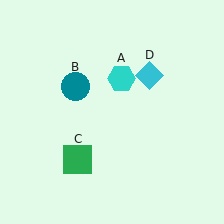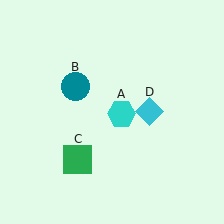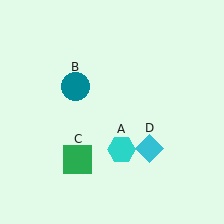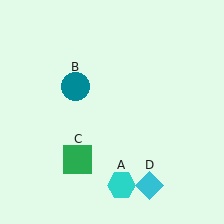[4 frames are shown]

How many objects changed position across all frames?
2 objects changed position: cyan hexagon (object A), cyan diamond (object D).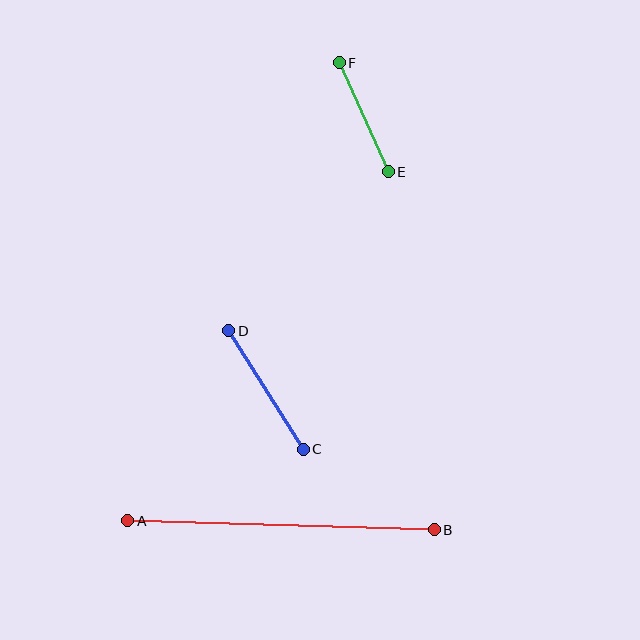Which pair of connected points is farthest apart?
Points A and B are farthest apart.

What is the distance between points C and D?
The distance is approximately 140 pixels.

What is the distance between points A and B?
The distance is approximately 307 pixels.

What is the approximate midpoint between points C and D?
The midpoint is at approximately (266, 390) pixels.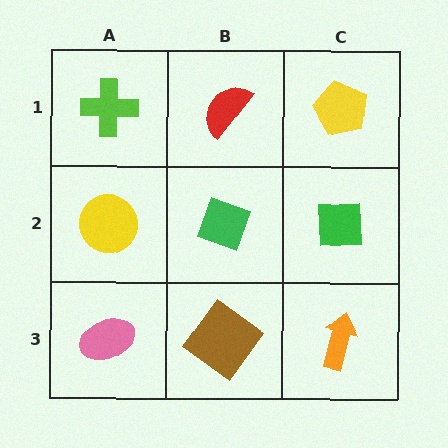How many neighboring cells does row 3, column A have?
2.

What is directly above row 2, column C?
A yellow pentagon.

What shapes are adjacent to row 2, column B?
A red semicircle (row 1, column B), a brown diamond (row 3, column B), a yellow circle (row 2, column A), a green square (row 2, column C).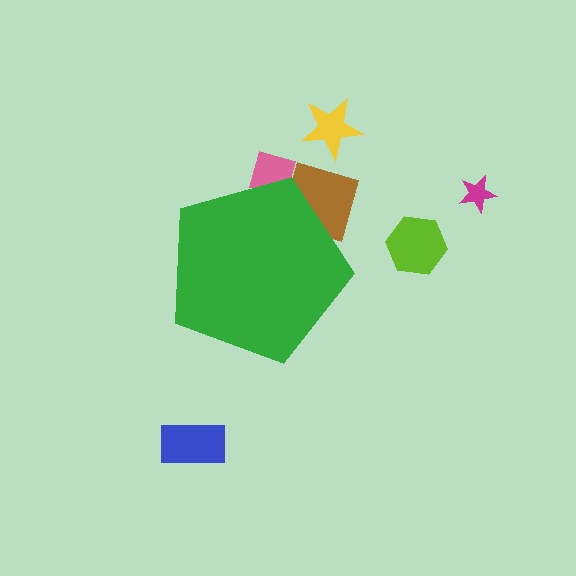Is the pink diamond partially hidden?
Yes, the pink diamond is partially hidden behind the green pentagon.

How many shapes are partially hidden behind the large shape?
2 shapes are partially hidden.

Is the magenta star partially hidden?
No, the magenta star is fully visible.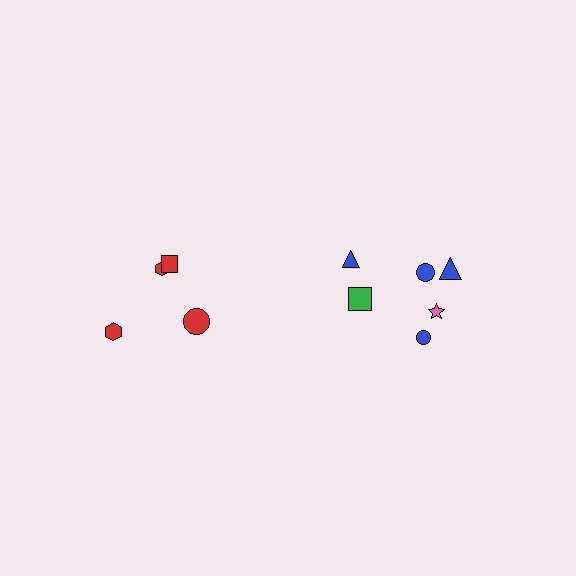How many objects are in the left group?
There are 4 objects.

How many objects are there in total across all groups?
There are 10 objects.